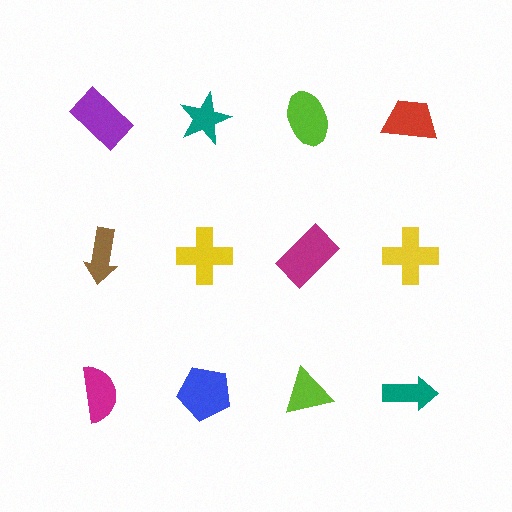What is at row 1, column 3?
A lime ellipse.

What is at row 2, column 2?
A yellow cross.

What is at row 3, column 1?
A magenta semicircle.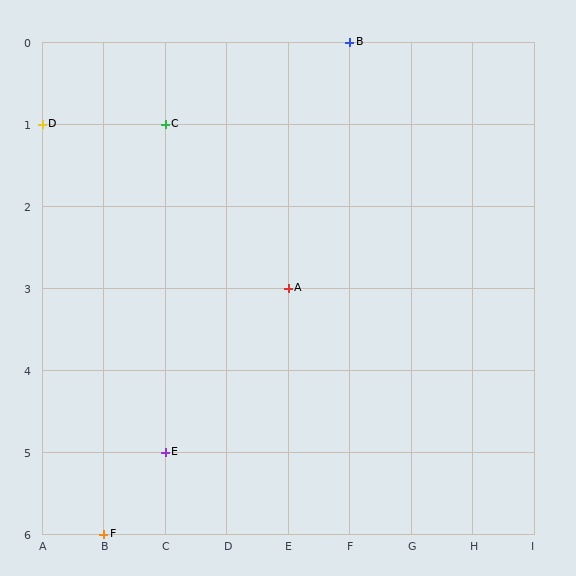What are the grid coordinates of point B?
Point B is at grid coordinates (F, 0).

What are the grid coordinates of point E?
Point E is at grid coordinates (C, 5).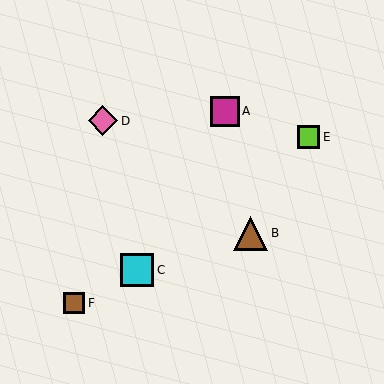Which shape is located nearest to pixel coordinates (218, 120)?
The magenta square (labeled A) at (225, 111) is nearest to that location.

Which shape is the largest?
The brown triangle (labeled B) is the largest.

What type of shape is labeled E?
Shape E is a lime square.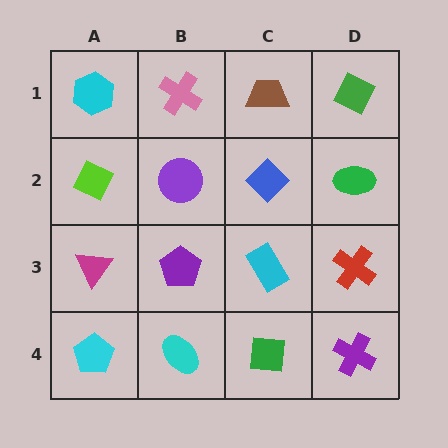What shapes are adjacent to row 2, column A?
A cyan hexagon (row 1, column A), a magenta triangle (row 3, column A), a purple circle (row 2, column B).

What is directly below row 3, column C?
A green square.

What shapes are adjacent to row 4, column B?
A purple pentagon (row 3, column B), a cyan pentagon (row 4, column A), a green square (row 4, column C).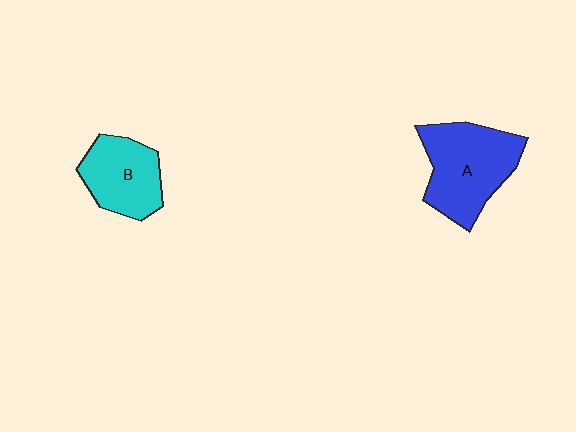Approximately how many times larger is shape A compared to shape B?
Approximately 1.4 times.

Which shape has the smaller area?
Shape B (cyan).